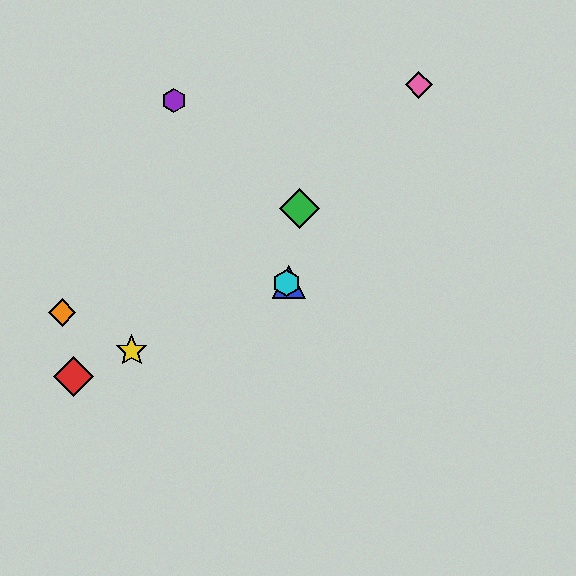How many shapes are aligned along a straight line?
4 shapes (the red diamond, the blue triangle, the yellow star, the cyan hexagon) are aligned along a straight line.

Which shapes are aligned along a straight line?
The red diamond, the blue triangle, the yellow star, the cyan hexagon are aligned along a straight line.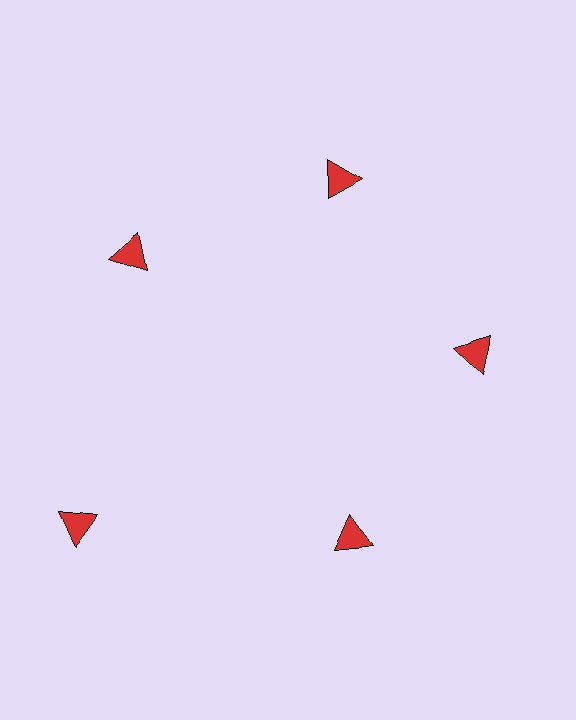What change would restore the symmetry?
The symmetry would be restored by moving it inward, back onto the ring so that all 5 triangles sit at equal angles and equal distance from the center.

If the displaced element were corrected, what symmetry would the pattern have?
It would have 5-fold rotational symmetry — the pattern would map onto itself every 72 degrees.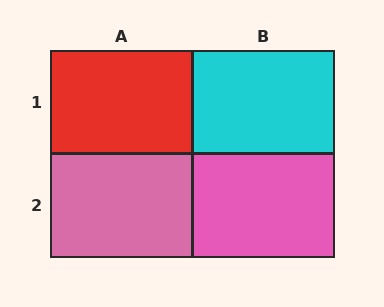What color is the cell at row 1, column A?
Red.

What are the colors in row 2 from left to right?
Pink, pink.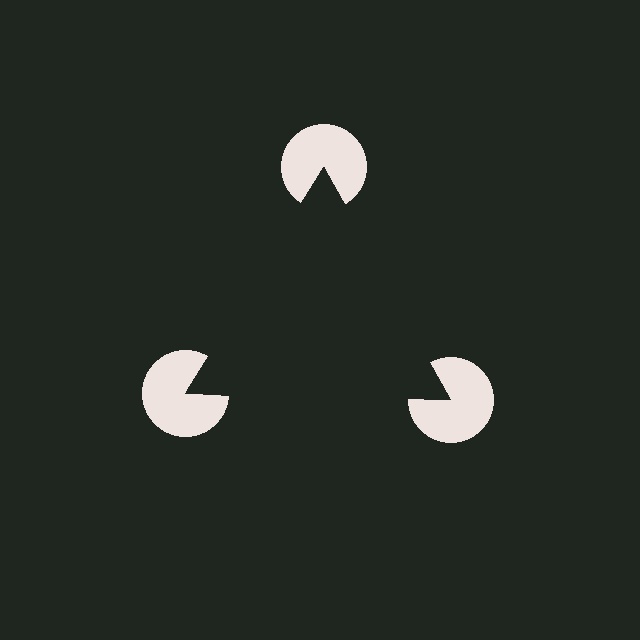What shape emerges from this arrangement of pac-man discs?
An illusory triangle — its edges are inferred from the aligned wedge cuts in the pac-man discs, not physically drawn.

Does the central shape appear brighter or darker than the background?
It typically appears slightly darker than the background, even though no actual brightness change is drawn.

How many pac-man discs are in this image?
There are 3 — one at each vertex of the illusory triangle.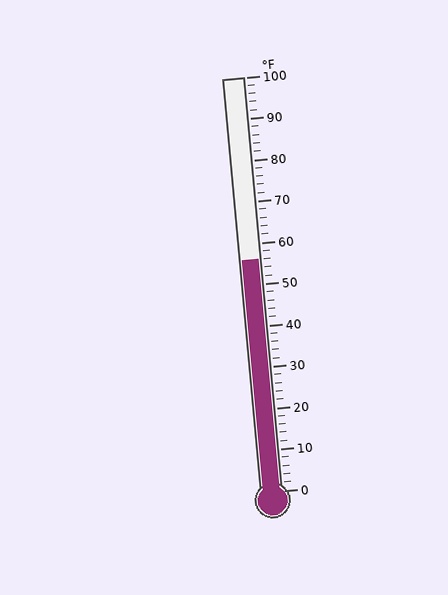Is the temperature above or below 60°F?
The temperature is below 60°F.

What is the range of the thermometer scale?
The thermometer scale ranges from 0°F to 100°F.